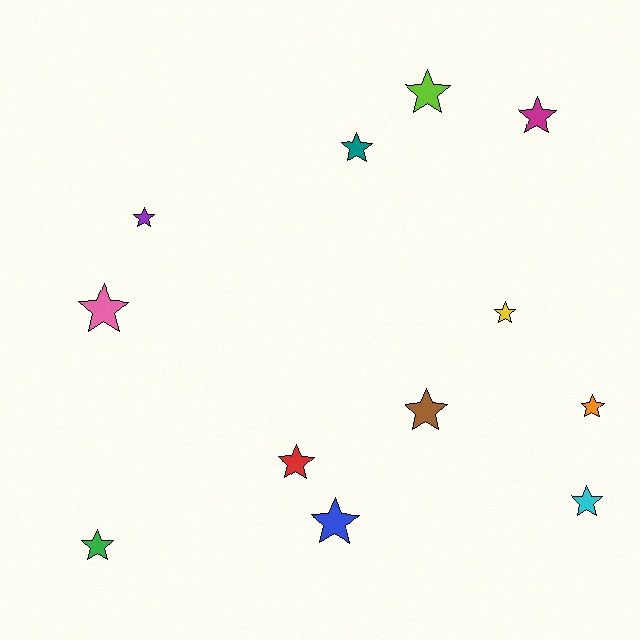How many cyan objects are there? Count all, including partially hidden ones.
There is 1 cyan object.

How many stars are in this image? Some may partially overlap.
There are 12 stars.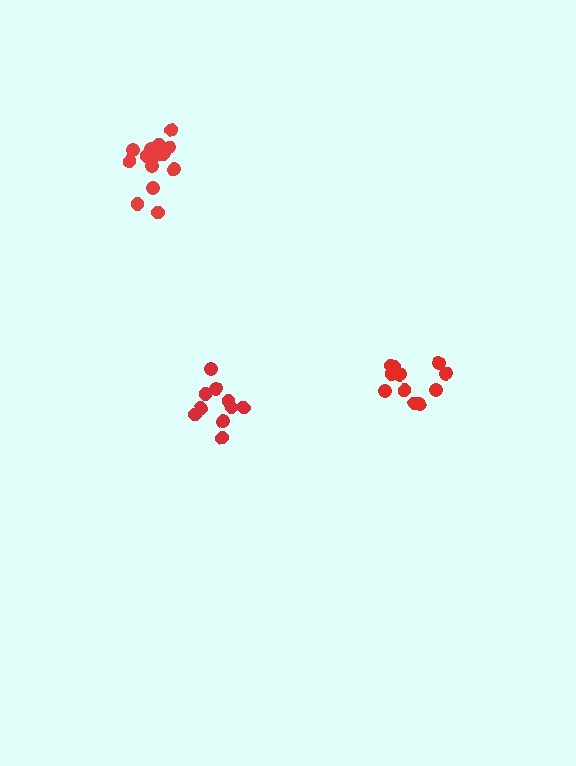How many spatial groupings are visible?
There are 3 spatial groupings.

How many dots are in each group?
Group 1: 14 dots, Group 2: 11 dots, Group 3: 10 dots (35 total).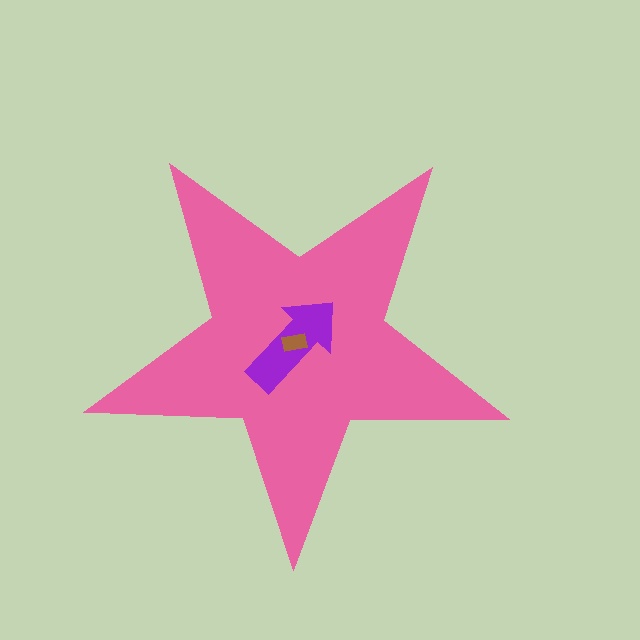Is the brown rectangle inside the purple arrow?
Yes.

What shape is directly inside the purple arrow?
The brown rectangle.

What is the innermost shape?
The brown rectangle.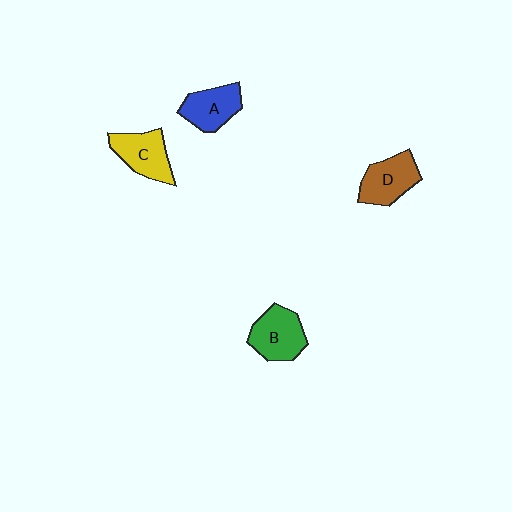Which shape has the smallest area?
Shape A (blue).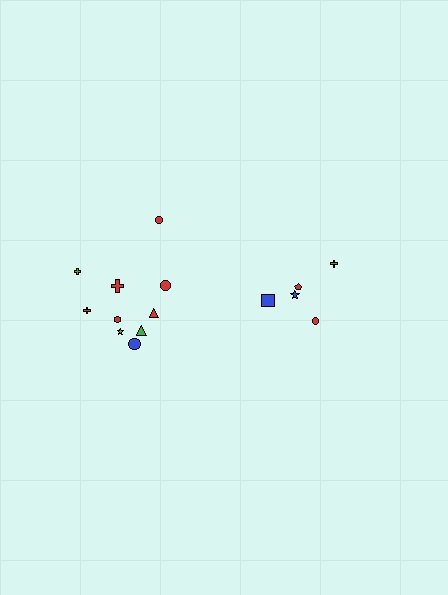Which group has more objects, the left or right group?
The left group.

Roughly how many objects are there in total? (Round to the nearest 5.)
Roughly 15 objects in total.